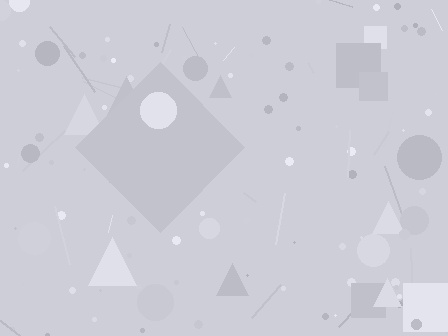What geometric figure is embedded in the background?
A diamond is embedded in the background.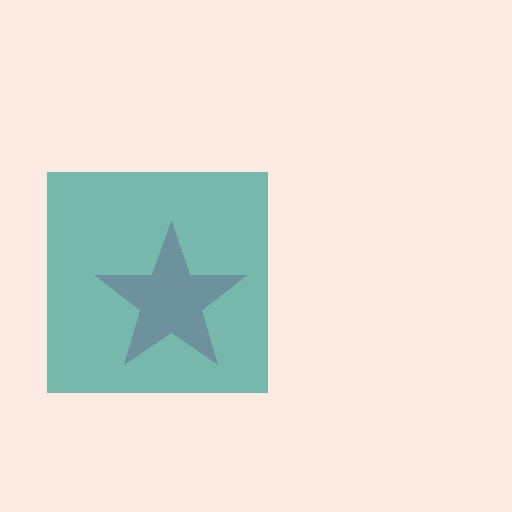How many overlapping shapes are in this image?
There are 2 overlapping shapes in the image.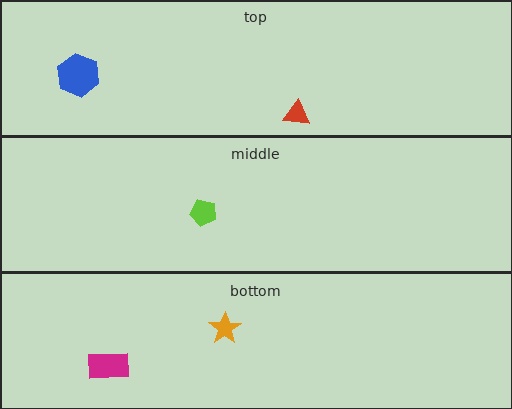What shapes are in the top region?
The blue hexagon, the red triangle.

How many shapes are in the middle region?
1.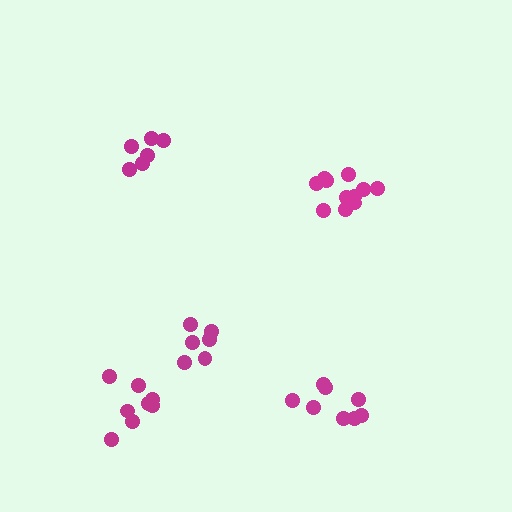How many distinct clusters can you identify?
There are 5 distinct clusters.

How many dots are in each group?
Group 1: 11 dots, Group 2: 6 dots, Group 3: 8 dots, Group 4: 8 dots, Group 5: 6 dots (39 total).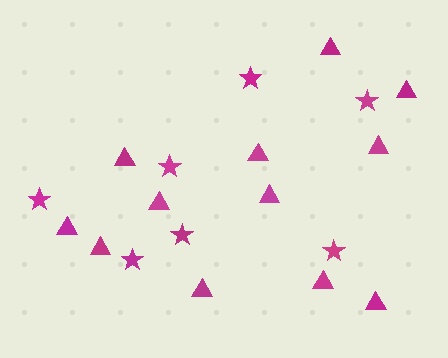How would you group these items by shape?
There are 2 groups: one group of triangles (12) and one group of stars (7).